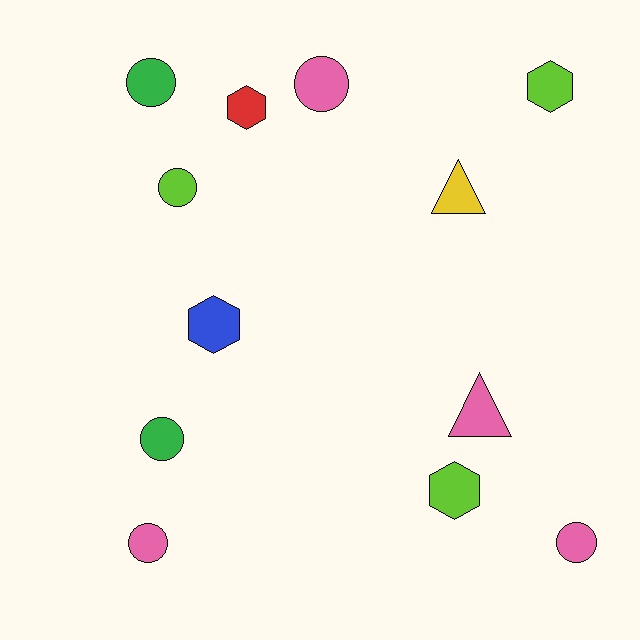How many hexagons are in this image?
There are 4 hexagons.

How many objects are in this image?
There are 12 objects.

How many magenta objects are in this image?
There are no magenta objects.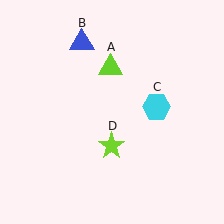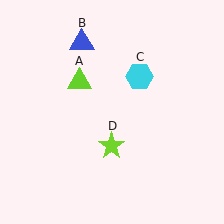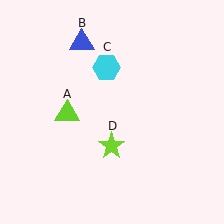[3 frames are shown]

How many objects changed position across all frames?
2 objects changed position: lime triangle (object A), cyan hexagon (object C).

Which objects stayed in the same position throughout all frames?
Blue triangle (object B) and lime star (object D) remained stationary.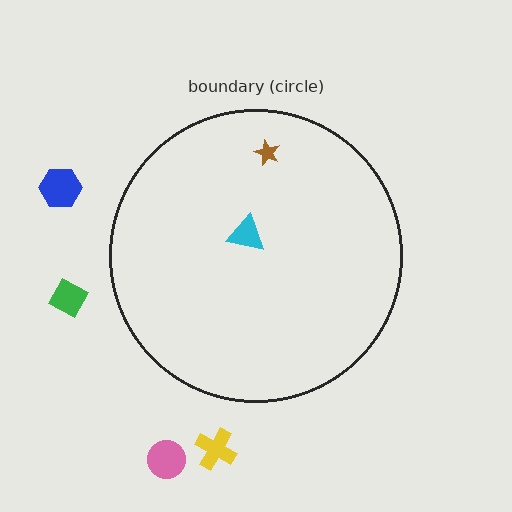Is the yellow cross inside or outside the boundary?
Outside.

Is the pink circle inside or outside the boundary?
Outside.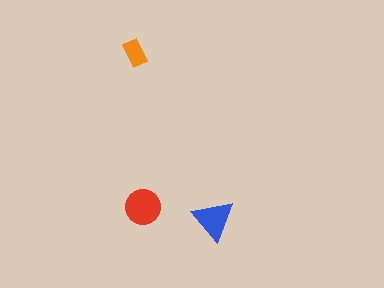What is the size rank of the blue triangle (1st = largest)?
2nd.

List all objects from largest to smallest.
The red circle, the blue triangle, the orange rectangle.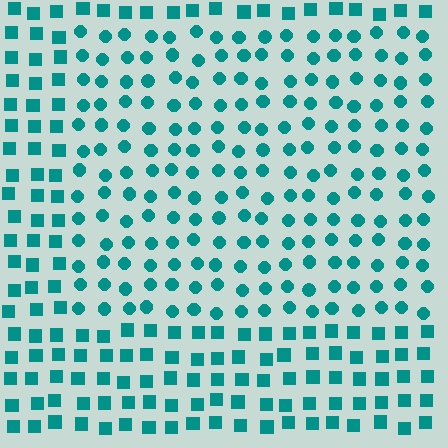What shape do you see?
I see a rectangle.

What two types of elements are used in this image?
The image uses circles inside the rectangle region and squares outside it.